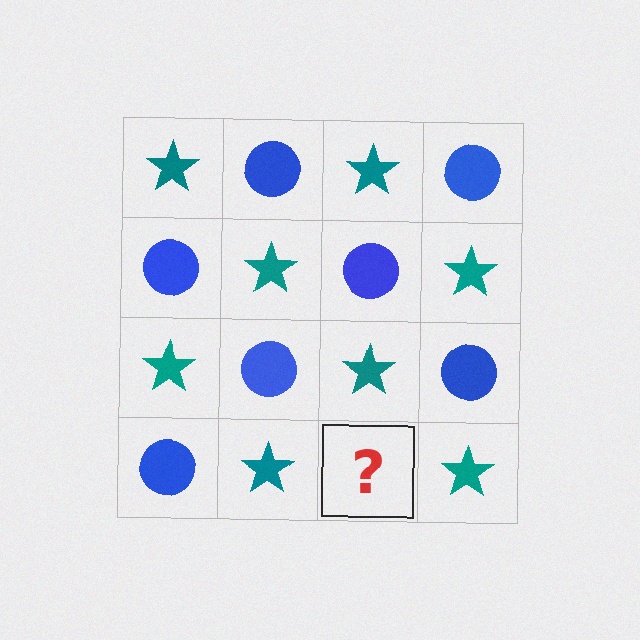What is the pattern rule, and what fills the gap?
The rule is that it alternates teal star and blue circle in a checkerboard pattern. The gap should be filled with a blue circle.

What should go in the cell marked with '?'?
The missing cell should contain a blue circle.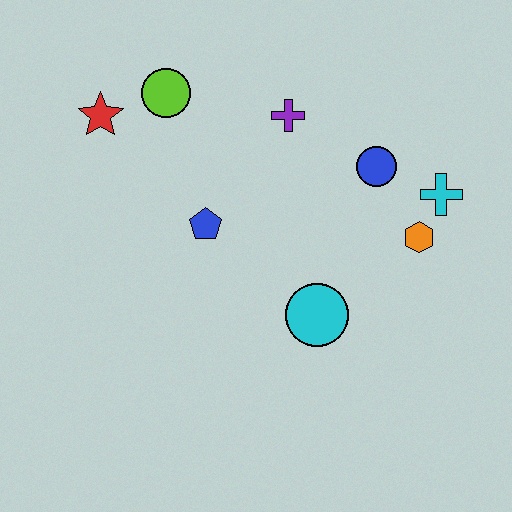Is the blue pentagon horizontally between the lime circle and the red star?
No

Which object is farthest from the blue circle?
The red star is farthest from the blue circle.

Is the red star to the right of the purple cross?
No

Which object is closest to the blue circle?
The cyan cross is closest to the blue circle.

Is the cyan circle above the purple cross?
No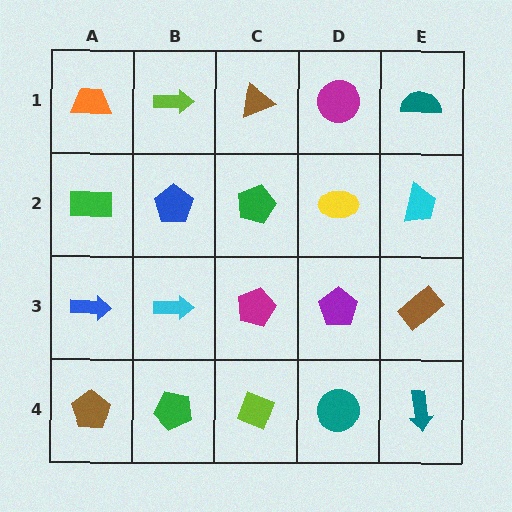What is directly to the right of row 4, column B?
A lime diamond.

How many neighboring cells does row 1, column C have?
3.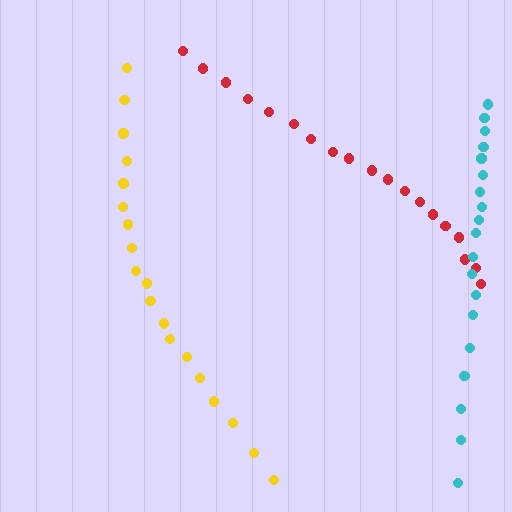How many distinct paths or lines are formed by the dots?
There are 3 distinct paths.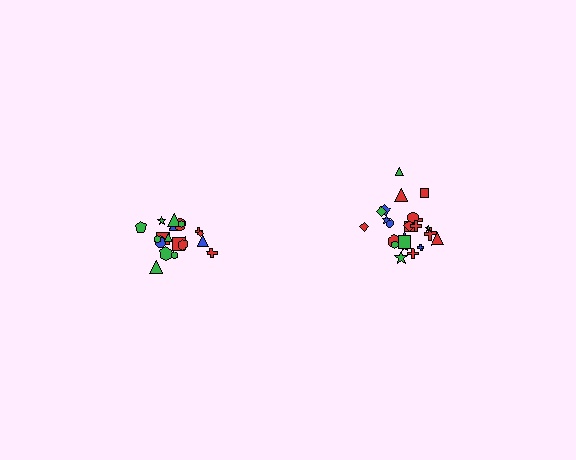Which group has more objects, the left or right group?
The right group.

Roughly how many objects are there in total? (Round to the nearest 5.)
Roughly 45 objects in total.